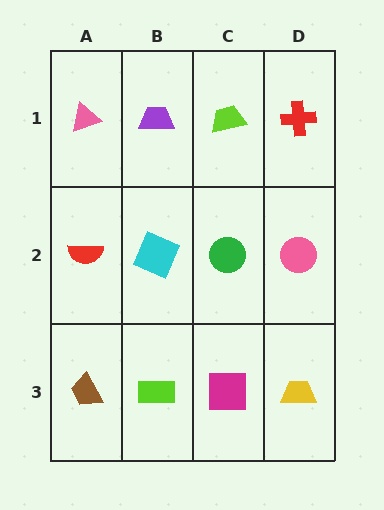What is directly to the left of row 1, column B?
A pink triangle.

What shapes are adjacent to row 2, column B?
A purple trapezoid (row 1, column B), a lime rectangle (row 3, column B), a red semicircle (row 2, column A), a green circle (row 2, column C).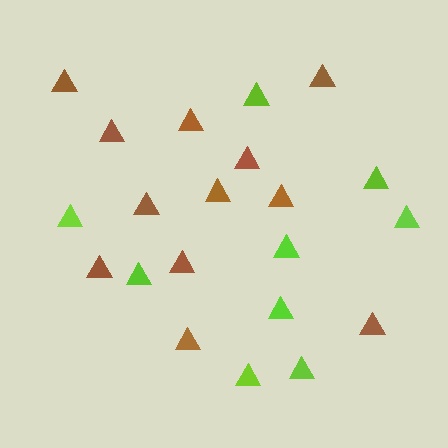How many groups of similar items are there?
There are 2 groups: one group of brown triangles (12) and one group of lime triangles (9).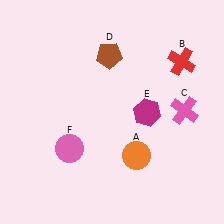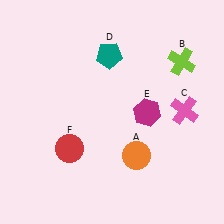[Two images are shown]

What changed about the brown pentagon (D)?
In Image 1, D is brown. In Image 2, it changed to teal.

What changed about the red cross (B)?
In Image 1, B is red. In Image 2, it changed to lime.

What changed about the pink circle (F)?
In Image 1, F is pink. In Image 2, it changed to red.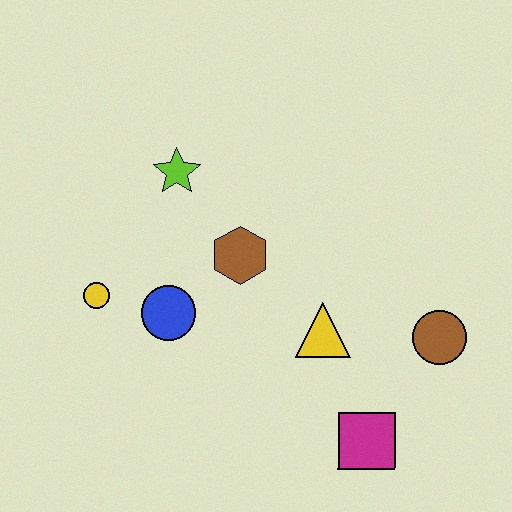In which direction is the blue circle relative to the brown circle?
The blue circle is to the left of the brown circle.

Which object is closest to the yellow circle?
The blue circle is closest to the yellow circle.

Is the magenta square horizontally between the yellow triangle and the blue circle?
No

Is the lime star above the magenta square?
Yes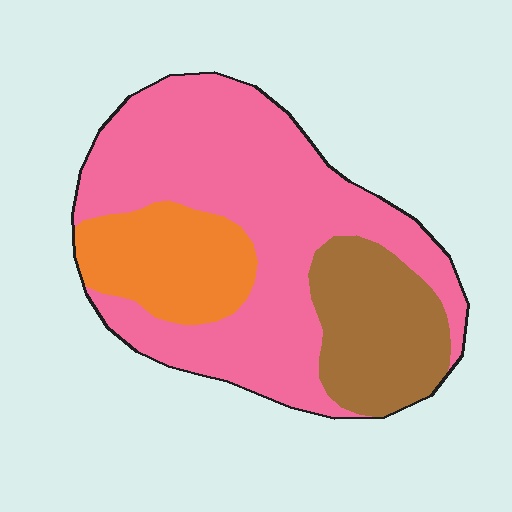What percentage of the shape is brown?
Brown takes up about one fifth (1/5) of the shape.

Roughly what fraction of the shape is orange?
Orange covers roughly 20% of the shape.